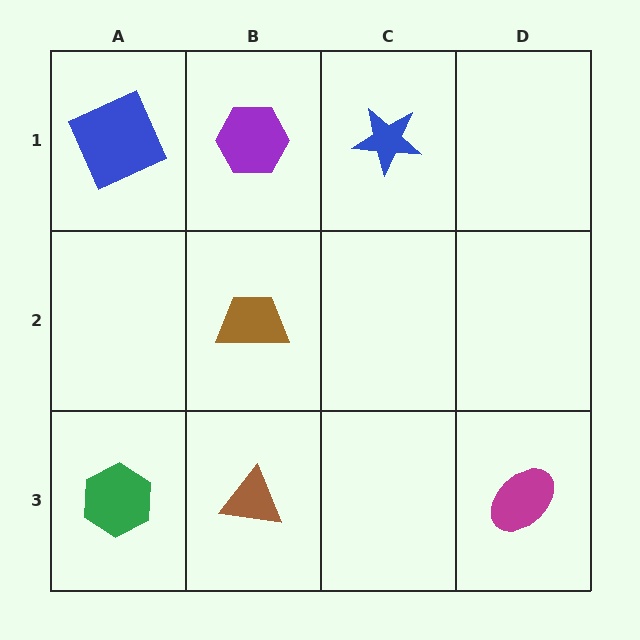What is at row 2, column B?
A brown trapezoid.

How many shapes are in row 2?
1 shape.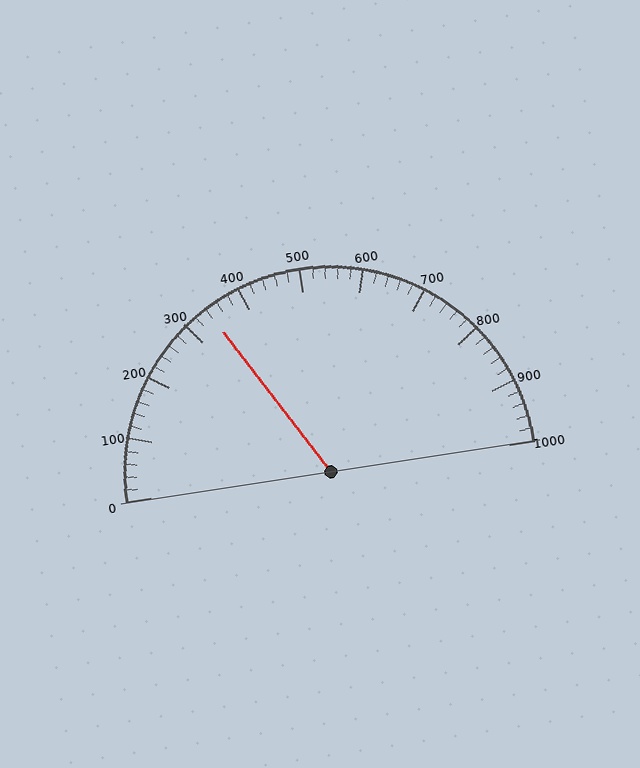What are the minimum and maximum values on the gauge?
The gauge ranges from 0 to 1000.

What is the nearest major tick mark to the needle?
The nearest major tick mark is 300.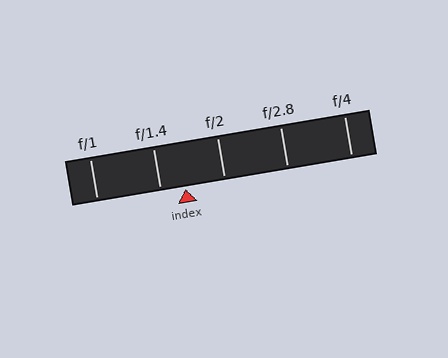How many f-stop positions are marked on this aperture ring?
There are 5 f-stop positions marked.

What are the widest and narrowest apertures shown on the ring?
The widest aperture shown is f/1 and the narrowest is f/4.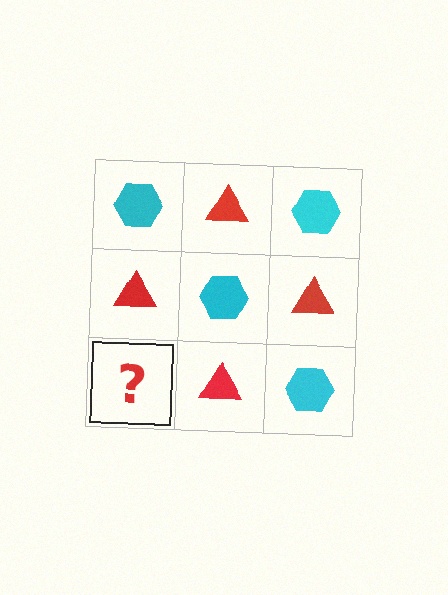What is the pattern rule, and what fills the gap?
The rule is that it alternates cyan hexagon and red triangle in a checkerboard pattern. The gap should be filled with a cyan hexagon.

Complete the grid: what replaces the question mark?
The question mark should be replaced with a cyan hexagon.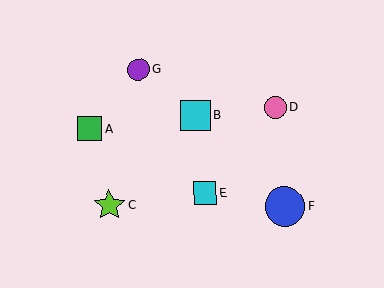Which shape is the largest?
The blue circle (labeled F) is the largest.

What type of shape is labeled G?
Shape G is a purple circle.